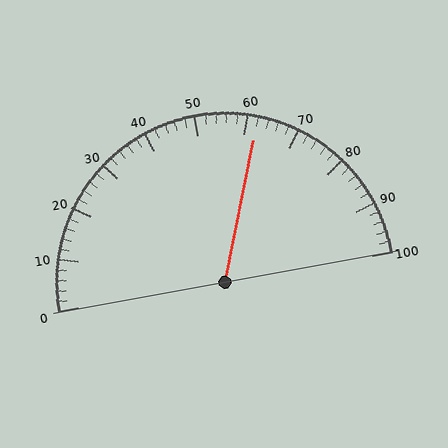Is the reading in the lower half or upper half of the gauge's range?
The reading is in the upper half of the range (0 to 100).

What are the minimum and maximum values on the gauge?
The gauge ranges from 0 to 100.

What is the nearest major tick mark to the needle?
The nearest major tick mark is 60.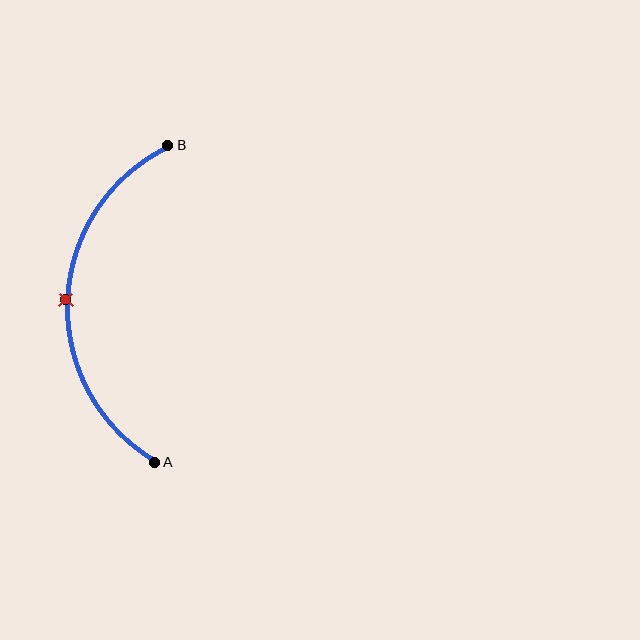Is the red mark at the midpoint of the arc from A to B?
Yes. The red mark lies on the arc at equal arc-length from both A and B — it is the arc midpoint.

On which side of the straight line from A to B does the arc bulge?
The arc bulges to the left of the straight line connecting A and B.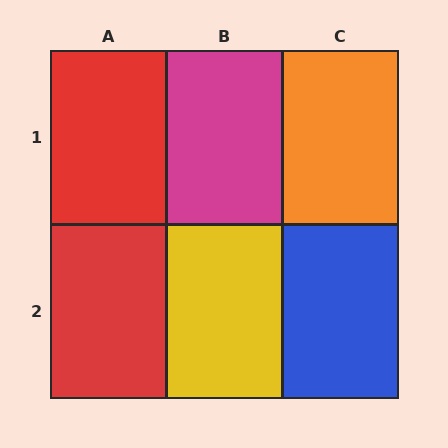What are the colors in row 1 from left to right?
Red, magenta, orange.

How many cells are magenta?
1 cell is magenta.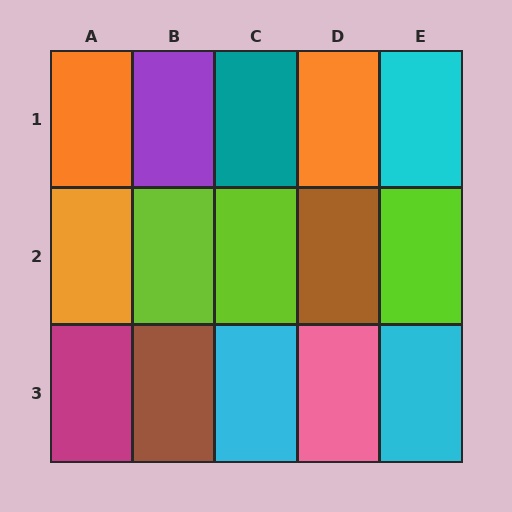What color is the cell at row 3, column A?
Magenta.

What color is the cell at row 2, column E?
Lime.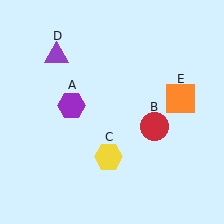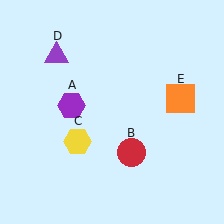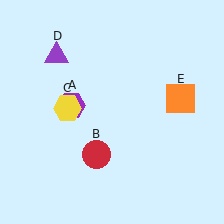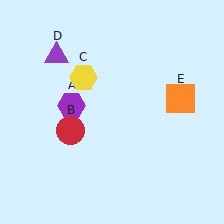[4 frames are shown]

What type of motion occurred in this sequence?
The red circle (object B), yellow hexagon (object C) rotated clockwise around the center of the scene.